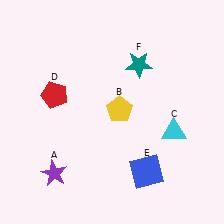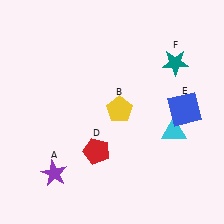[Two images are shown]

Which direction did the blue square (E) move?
The blue square (E) moved up.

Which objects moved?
The objects that moved are: the red pentagon (D), the blue square (E), the teal star (F).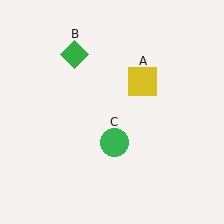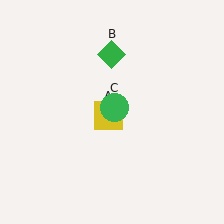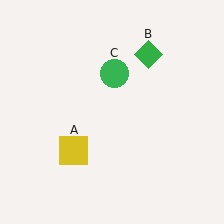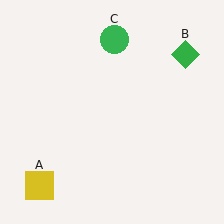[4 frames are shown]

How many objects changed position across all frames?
3 objects changed position: yellow square (object A), green diamond (object B), green circle (object C).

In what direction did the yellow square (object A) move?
The yellow square (object A) moved down and to the left.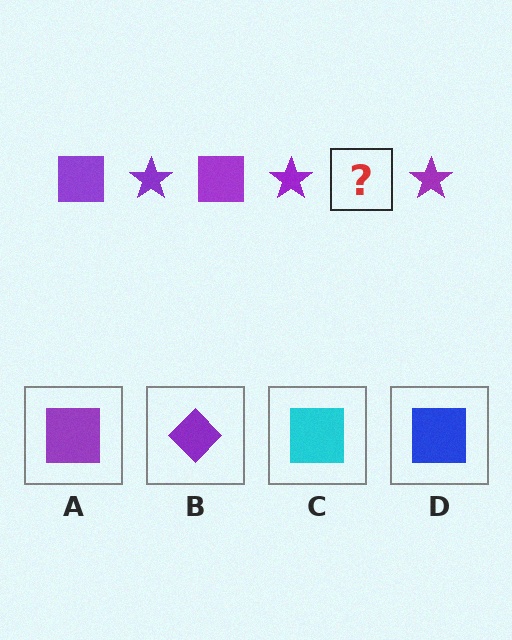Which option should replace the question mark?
Option A.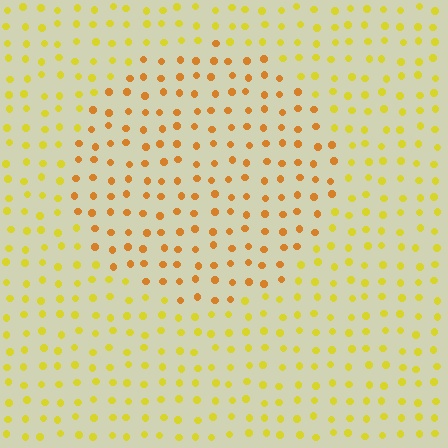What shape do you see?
I see a circle.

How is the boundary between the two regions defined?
The boundary is defined purely by a slight shift in hue (about 29 degrees). Spacing, size, and orientation are identical on both sides.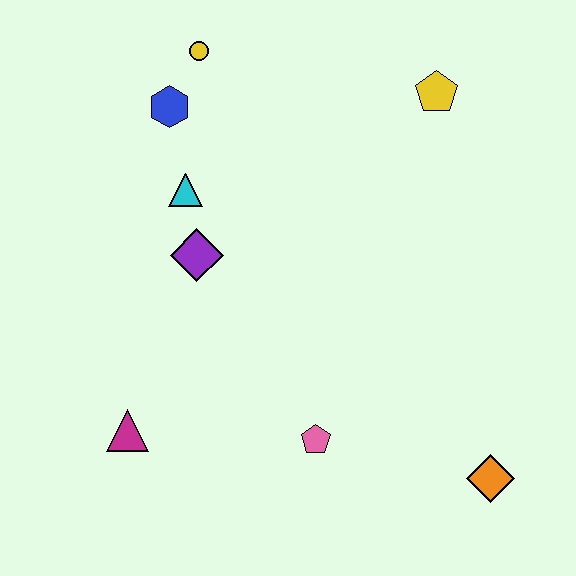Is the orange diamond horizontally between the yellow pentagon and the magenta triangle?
No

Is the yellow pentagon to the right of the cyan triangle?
Yes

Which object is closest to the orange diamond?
The pink pentagon is closest to the orange diamond.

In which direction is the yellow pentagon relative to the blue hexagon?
The yellow pentagon is to the right of the blue hexagon.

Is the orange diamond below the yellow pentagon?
Yes